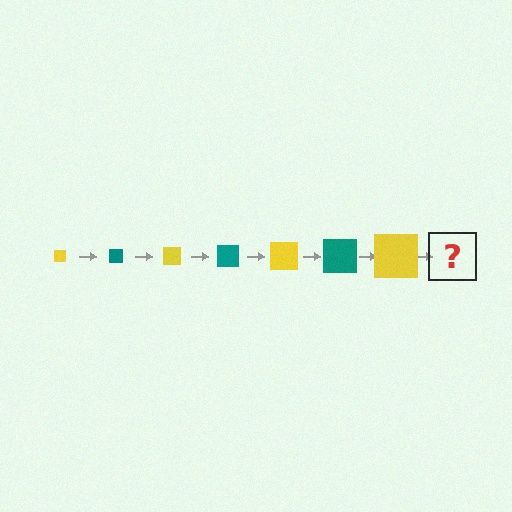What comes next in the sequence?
The next element should be a teal square, larger than the previous one.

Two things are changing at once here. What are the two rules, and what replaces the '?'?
The two rules are that the square grows larger each step and the color cycles through yellow and teal. The '?' should be a teal square, larger than the previous one.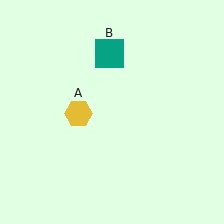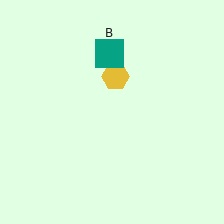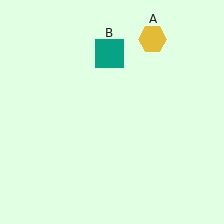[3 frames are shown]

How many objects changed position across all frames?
1 object changed position: yellow hexagon (object A).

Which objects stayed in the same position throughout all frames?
Teal square (object B) remained stationary.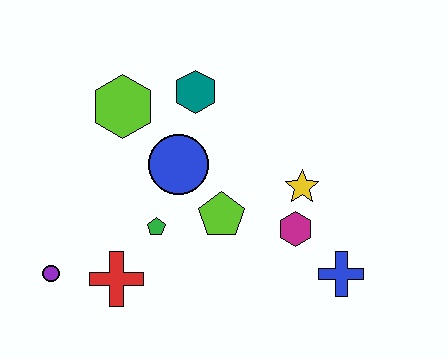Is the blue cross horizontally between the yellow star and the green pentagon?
No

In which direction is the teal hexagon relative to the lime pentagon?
The teal hexagon is above the lime pentagon.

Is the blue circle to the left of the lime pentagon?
Yes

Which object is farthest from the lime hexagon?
The blue cross is farthest from the lime hexagon.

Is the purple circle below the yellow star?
Yes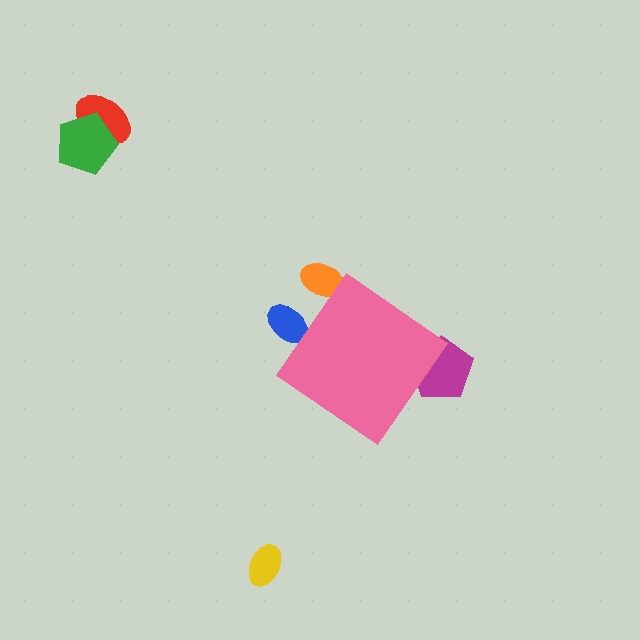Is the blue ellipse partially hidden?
Yes, the blue ellipse is partially hidden behind the pink diamond.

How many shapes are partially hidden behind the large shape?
3 shapes are partially hidden.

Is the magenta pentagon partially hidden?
Yes, the magenta pentagon is partially hidden behind the pink diamond.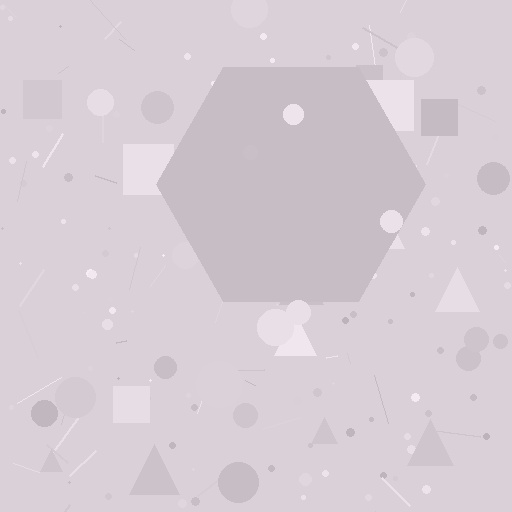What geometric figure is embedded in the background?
A hexagon is embedded in the background.